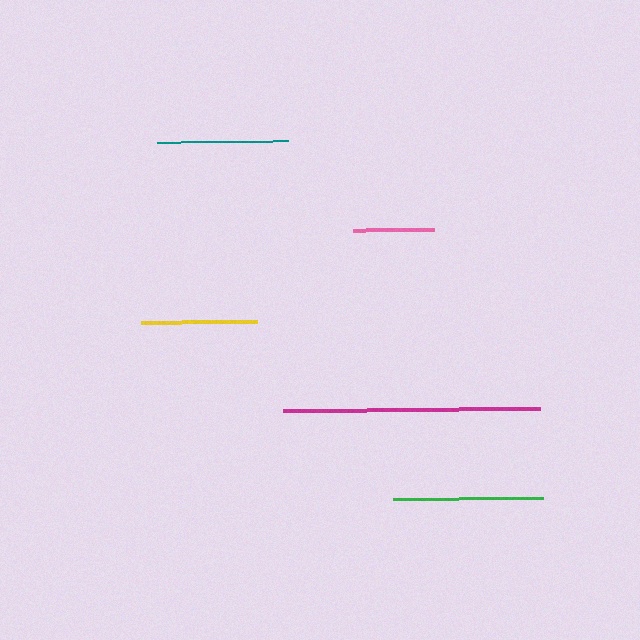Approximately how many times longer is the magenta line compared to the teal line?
The magenta line is approximately 2.0 times the length of the teal line.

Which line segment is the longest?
The magenta line is the longest at approximately 257 pixels.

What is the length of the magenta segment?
The magenta segment is approximately 257 pixels long.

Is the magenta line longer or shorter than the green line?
The magenta line is longer than the green line.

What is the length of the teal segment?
The teal segment is approximately 131 pixels long.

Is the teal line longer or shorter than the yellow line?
The teal line is longer than the yellow line.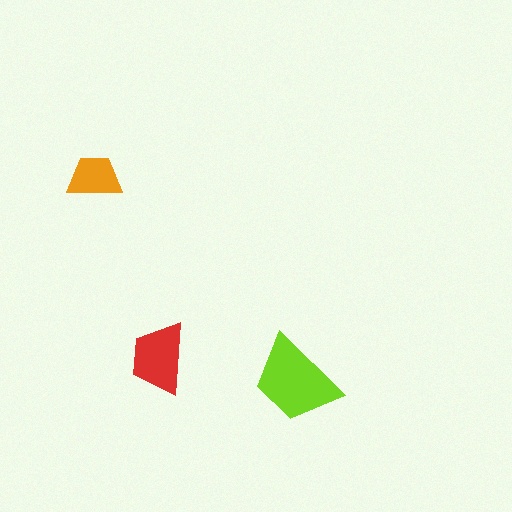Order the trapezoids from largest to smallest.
the lime one, the red one, the orange one.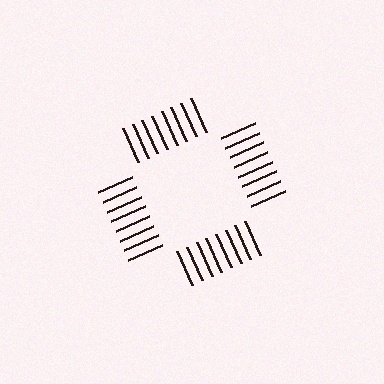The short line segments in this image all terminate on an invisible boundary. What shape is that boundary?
An illusory square — the line segments terminate on its edges but no continuous stroke is drawn.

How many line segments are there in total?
32 — 8 along each of the 4 edges.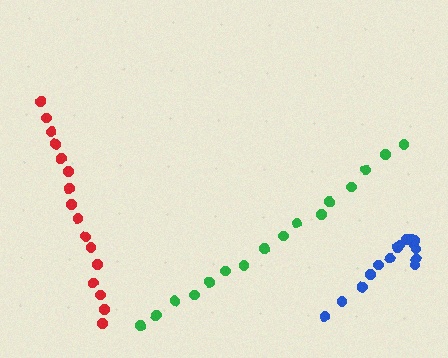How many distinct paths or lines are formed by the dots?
There are 3 distinct paths.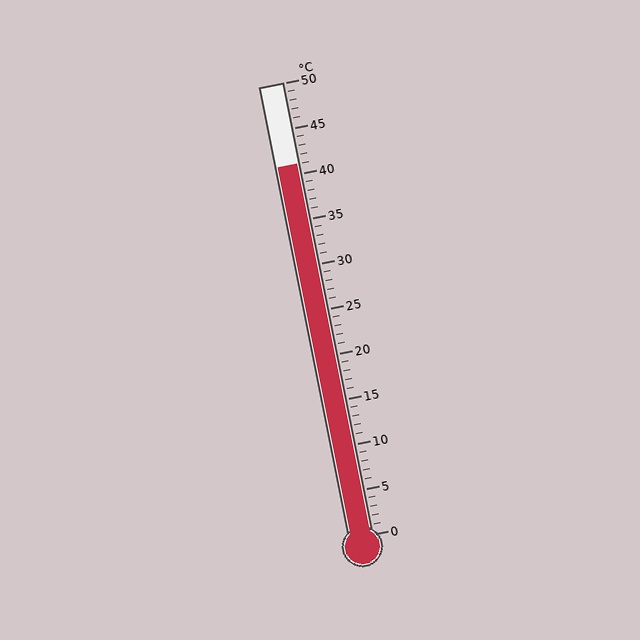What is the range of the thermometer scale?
The thermometer scale ranges from 0°C to 50°C.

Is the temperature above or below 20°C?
The temperature is above 20°C.